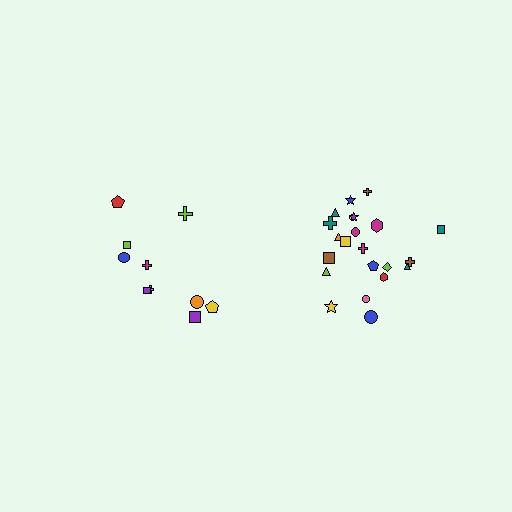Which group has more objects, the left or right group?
The right group.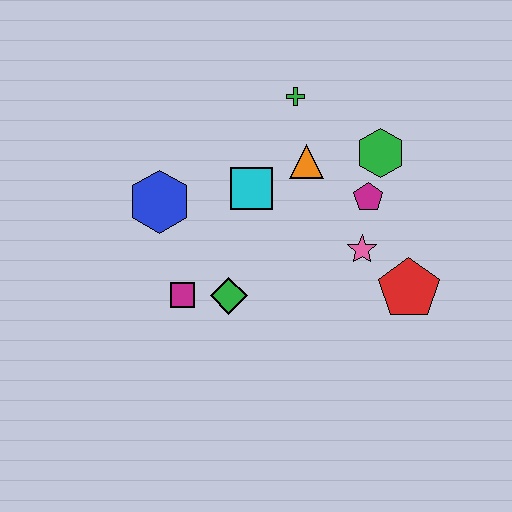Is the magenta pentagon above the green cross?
No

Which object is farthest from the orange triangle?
The magenta square is farthest from the orange triangle.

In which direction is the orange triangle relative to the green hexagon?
The orange triangle is to the left of the green hexagon.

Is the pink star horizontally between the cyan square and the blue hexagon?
No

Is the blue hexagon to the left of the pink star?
Yes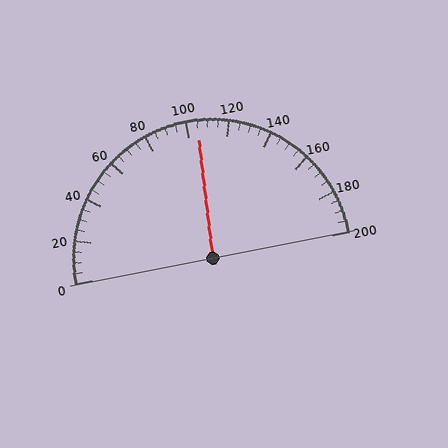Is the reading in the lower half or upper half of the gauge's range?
The reading is in the upper half of the range (0 to 200).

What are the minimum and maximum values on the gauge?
The gauge ranges from 0 to 200.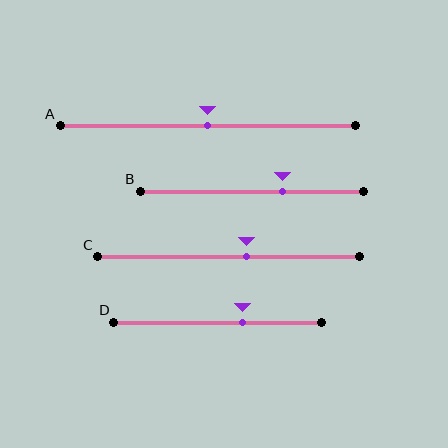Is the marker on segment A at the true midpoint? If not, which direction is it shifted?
Yes, the marker on segment A is at the true midpoint.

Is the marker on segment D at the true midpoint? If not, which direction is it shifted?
No, the marker on segment D is shifted to the right by about 12% of the segment length.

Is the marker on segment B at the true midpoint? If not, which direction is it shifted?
No, the marker on segment B is shifted to the right by about 14% of the segment length.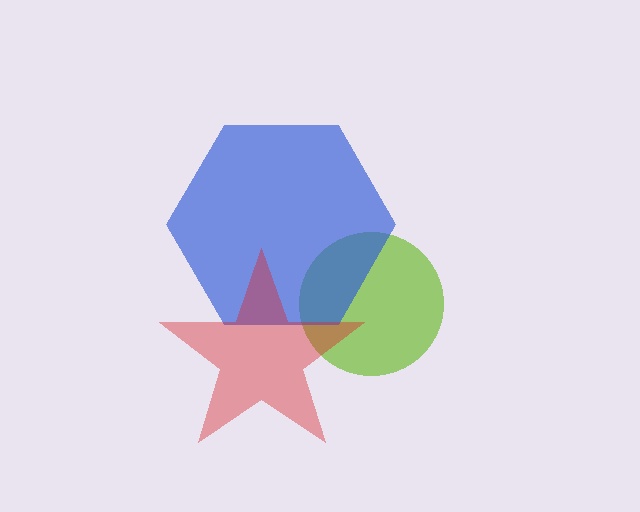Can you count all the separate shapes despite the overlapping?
Yes, there are 3 separate shapes.